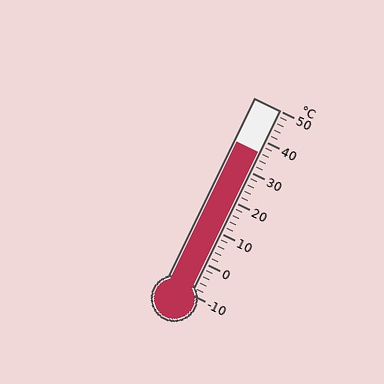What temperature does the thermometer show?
The thermometer shows approximately 36°C.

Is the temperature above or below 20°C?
The temperature is above 20°C.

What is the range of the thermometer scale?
The thermometer scale ranges from -10°C to 50°C.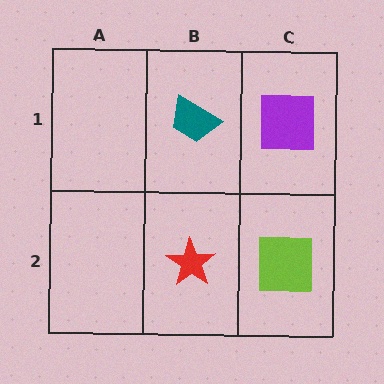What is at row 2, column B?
A red star.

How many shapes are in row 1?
2 shapes.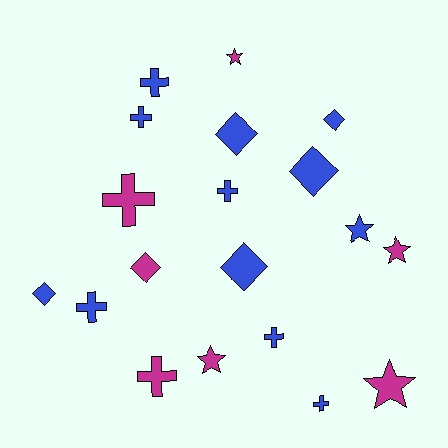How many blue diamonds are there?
There are 5 blue diamonds.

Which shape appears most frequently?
Cross, with 8 objects.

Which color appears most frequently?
Blue, with 12 objects.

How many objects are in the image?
There are 19 objects.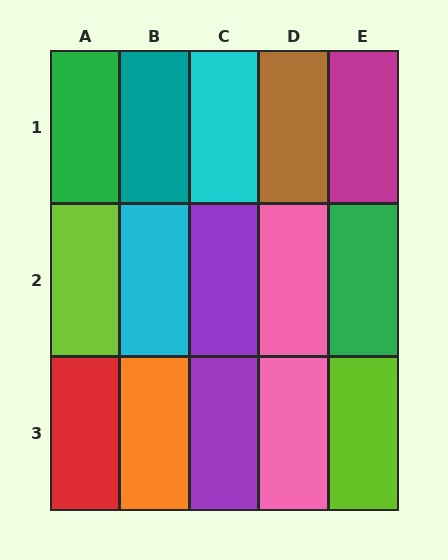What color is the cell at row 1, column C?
Cyan.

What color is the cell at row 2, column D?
Pink.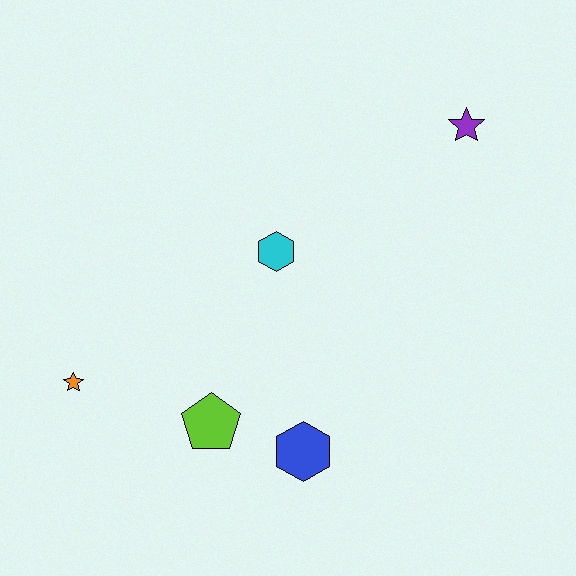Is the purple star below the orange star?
No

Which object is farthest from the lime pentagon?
The purple star is farthest from the lime pentagon.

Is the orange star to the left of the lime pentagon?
Yes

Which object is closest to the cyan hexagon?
The lime pentagon is closest to the cyan hexagon.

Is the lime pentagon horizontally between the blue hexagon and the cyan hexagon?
No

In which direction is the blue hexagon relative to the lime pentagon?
The blue hexagon is to the right of the lime pentagon.